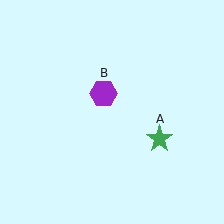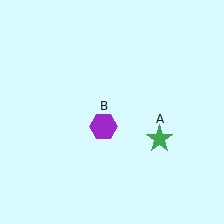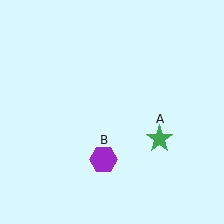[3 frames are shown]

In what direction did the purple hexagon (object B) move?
The purple hexagon (object B) moved down.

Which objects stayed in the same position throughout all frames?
Green star (object A) remained stationary.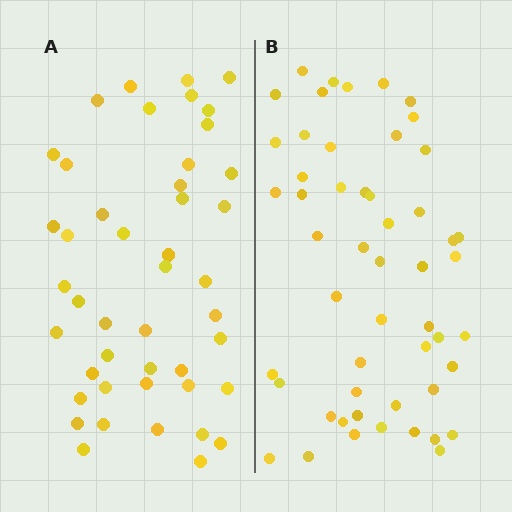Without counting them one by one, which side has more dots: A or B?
Region B (the right region) has more dots.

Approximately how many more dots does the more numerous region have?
Region B has roughly 8 or so more dots than region A.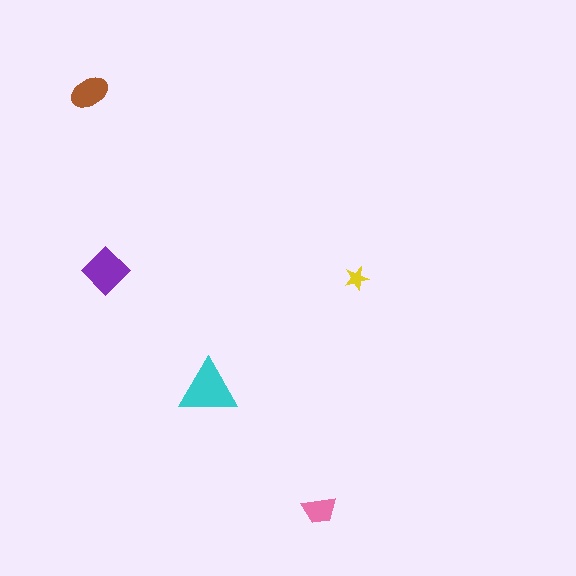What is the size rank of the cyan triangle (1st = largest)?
1st.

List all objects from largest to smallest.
The cyan triangle, the purple diamond, the brown ellipse, the pink trapezoid, the yellow star.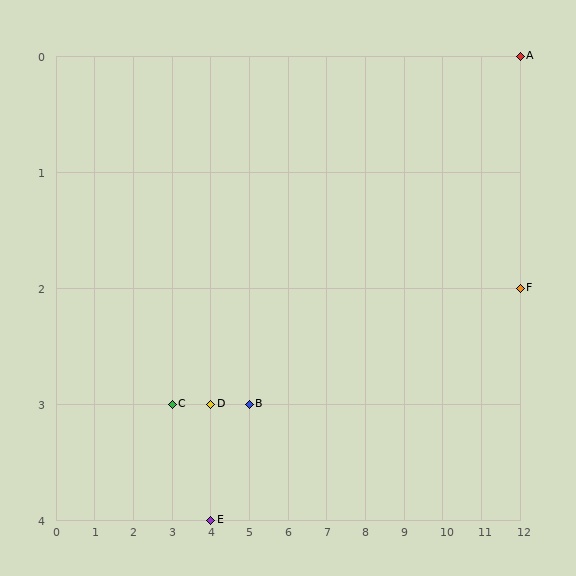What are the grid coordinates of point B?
Point B is at grid coordinates (5, 3).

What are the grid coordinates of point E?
Point E is at grid coordinates (4, 4).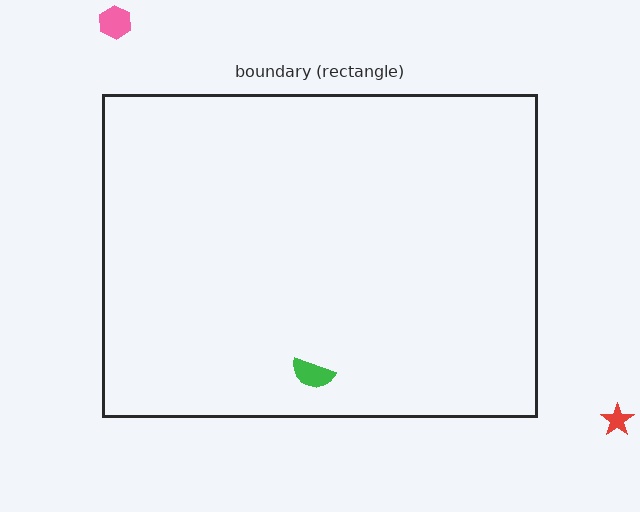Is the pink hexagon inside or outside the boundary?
Outside.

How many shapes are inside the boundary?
1 inside, 2 outside.